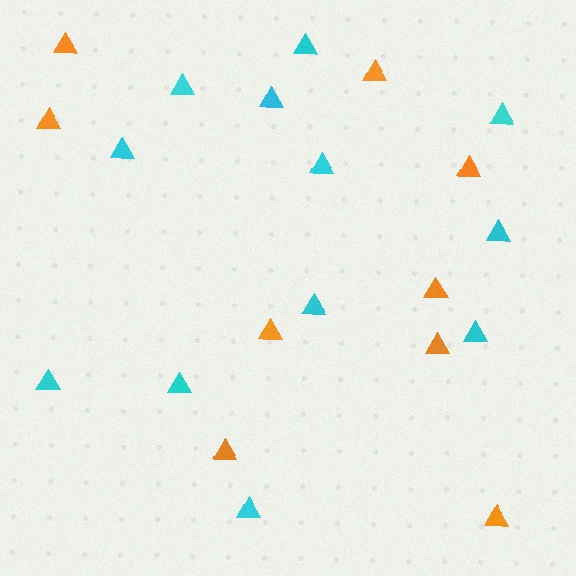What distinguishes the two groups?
There are 2 groups: one group of orange triangles (9) and one group of cyan triangles (12).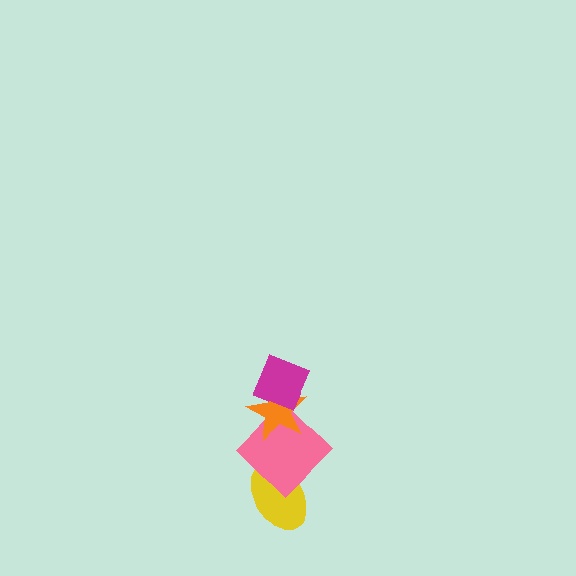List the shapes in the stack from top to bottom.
From top to bottom: the magenta diamond, the orange star, the pink diamond, the yellow ellipse.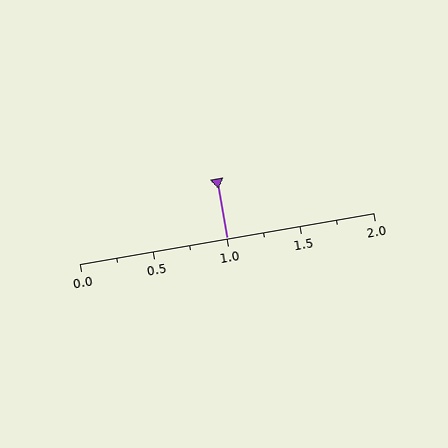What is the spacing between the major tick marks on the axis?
The major ticks are spaced 0.5 apart.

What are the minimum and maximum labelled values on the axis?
The axis runs from 0.0 to 2.0.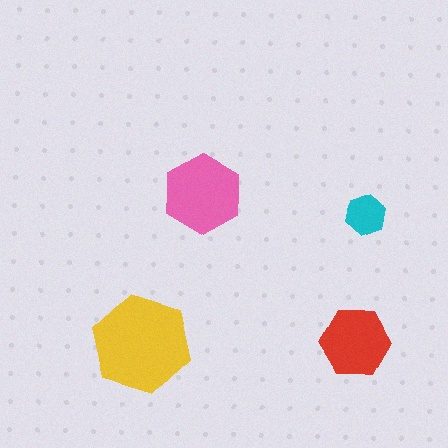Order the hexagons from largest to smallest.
the yellow one, the pink one, the red one, the cyan one.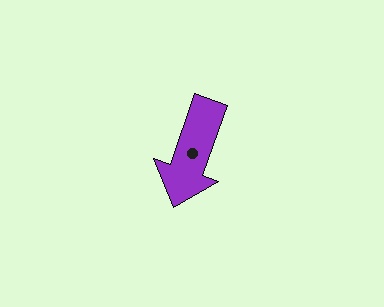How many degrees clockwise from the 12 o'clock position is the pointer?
Approximately 199 degrees.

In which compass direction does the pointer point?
South.